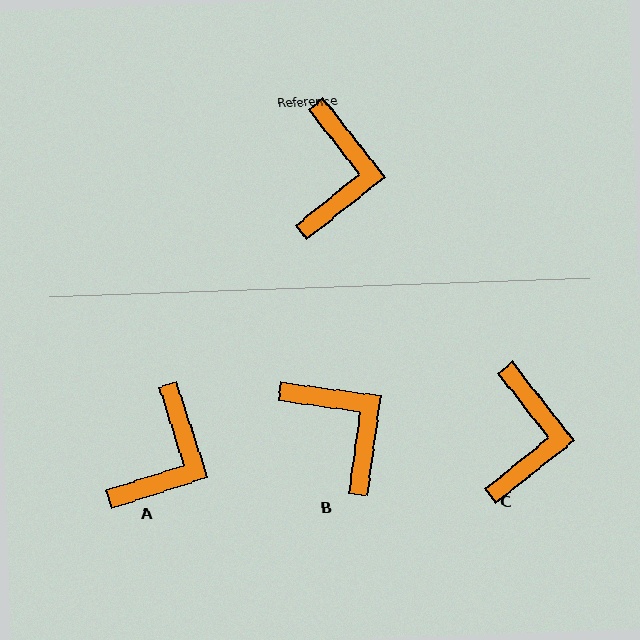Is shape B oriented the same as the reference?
No, it is off by about 43 degrees.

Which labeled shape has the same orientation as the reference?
C.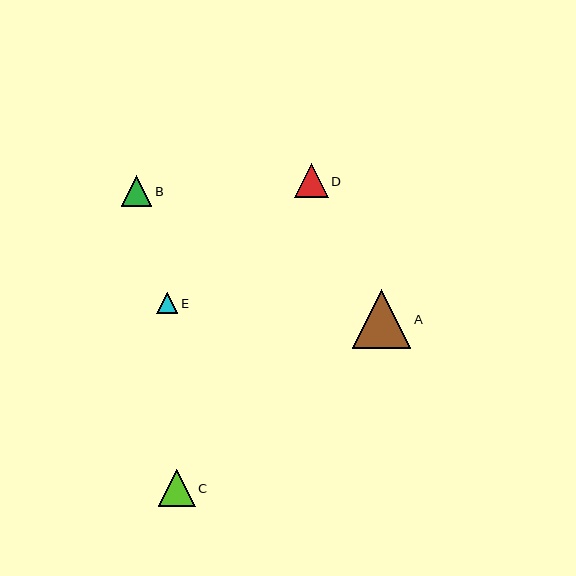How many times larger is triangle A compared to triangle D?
Triangle A is approximately 1.7 times the size of triangle D.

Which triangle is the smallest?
Triangle E is the smallest with a size of approximately 21 pixels.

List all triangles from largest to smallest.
From largest to smallest: A, C, D, B, E.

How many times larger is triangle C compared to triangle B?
Triangle C is approximately 1.2 times the size of triangle B.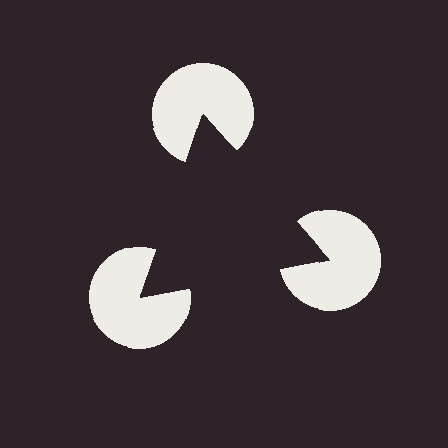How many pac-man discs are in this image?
There are 3 — one at each vertex of the illusory triangle.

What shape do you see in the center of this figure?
An illusory triangle — its edges are inferred from the aligned wedge cuts in the pac-man discs, not physically drawn.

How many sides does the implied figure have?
3 sides.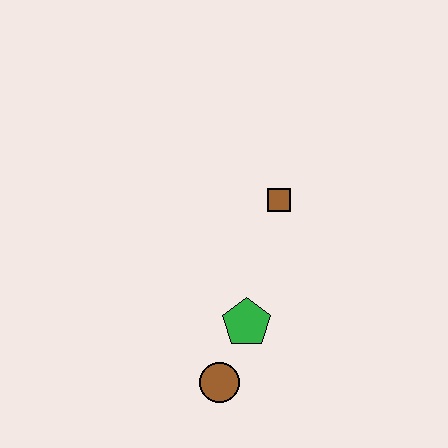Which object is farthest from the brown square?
The brown circle is farthest from the brown square.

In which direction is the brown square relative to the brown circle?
The brown square is above the brown circle.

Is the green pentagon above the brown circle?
Yes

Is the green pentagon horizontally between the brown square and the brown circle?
Yes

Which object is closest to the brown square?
The green pentagon is closest to the brown square.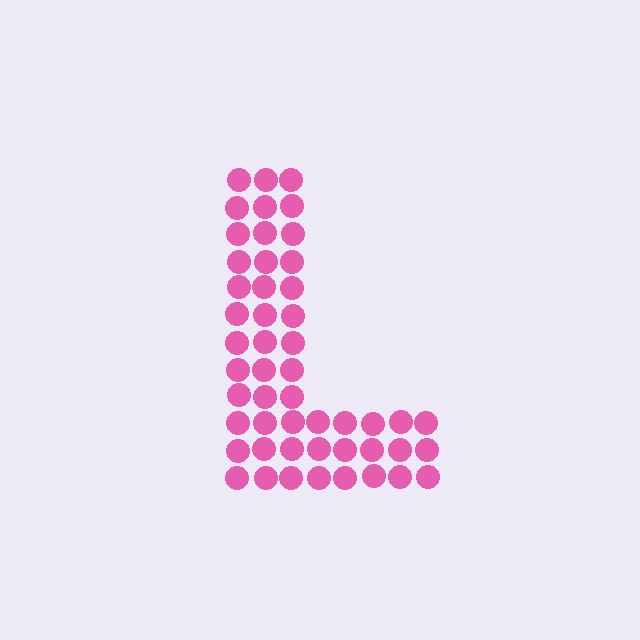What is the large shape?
The large shape is the letter L.